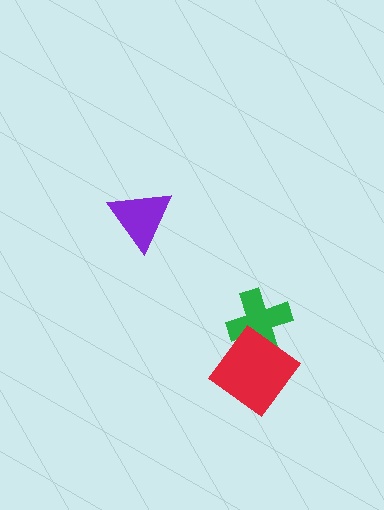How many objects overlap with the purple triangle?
0 objects overlap with the purple triangle.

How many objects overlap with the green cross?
1 object overlaps with the green cross.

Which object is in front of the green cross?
The red diamond is in front of the green cross.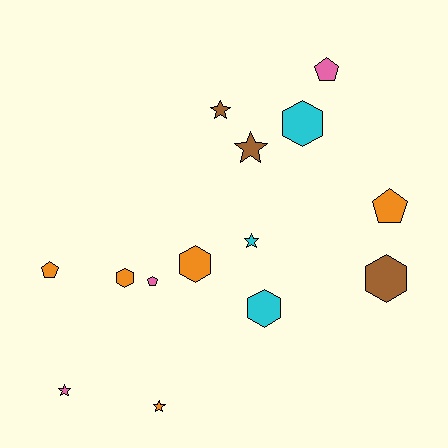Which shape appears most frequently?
Hexagon, with 5 objects.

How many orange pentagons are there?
There are 2 orange pentagons.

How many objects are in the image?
There are 14 objects.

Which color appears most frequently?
Orange, with 5 objects.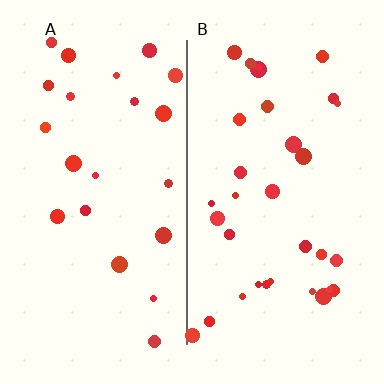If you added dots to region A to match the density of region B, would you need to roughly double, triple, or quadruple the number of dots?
Approximately double.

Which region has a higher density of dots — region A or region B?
B (the right).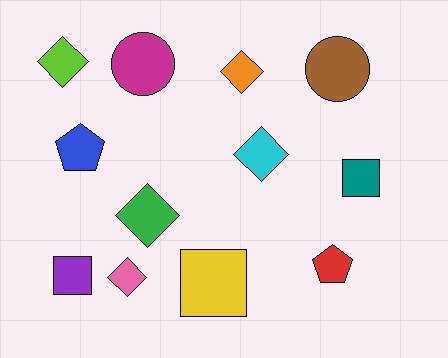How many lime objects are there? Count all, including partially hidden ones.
There is 1 lime object.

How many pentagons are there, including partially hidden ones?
There are 2 pentagons.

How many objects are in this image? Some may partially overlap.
There are 12 objects.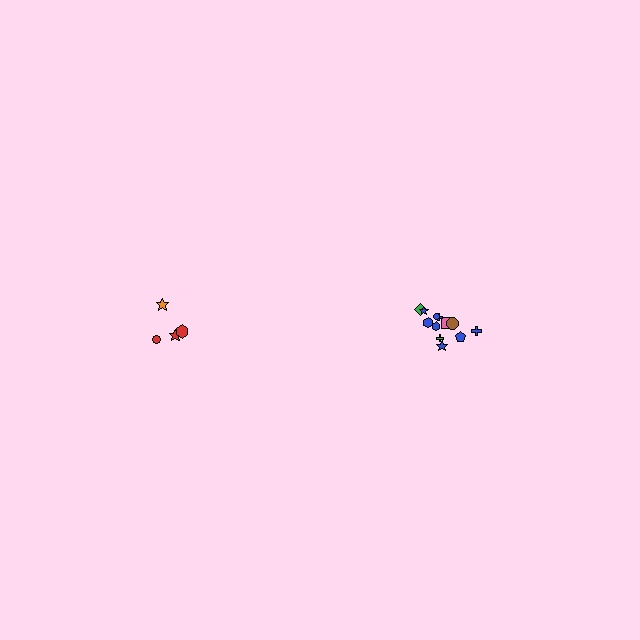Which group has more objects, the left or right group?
The right group.